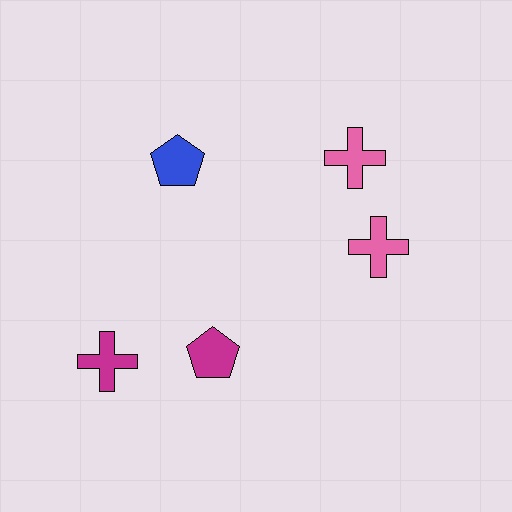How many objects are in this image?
There are 5 objects.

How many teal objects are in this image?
There are no teal objects.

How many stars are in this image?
There are no stars.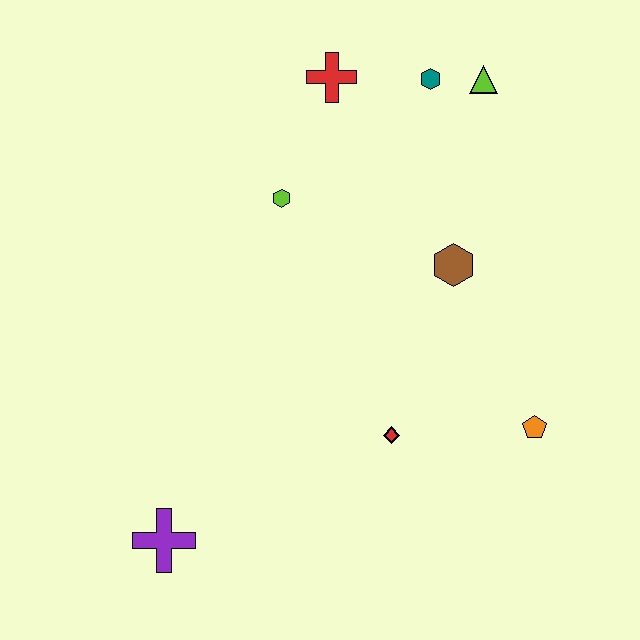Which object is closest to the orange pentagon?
The red diamond is closest to the orange pentagon.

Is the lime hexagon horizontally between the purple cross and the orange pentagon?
Yes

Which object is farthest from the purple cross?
The lime triangle is farthest from the purple cross.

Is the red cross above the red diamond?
Yes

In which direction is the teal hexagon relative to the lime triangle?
The teal hexagon is to the left of the lime triangle.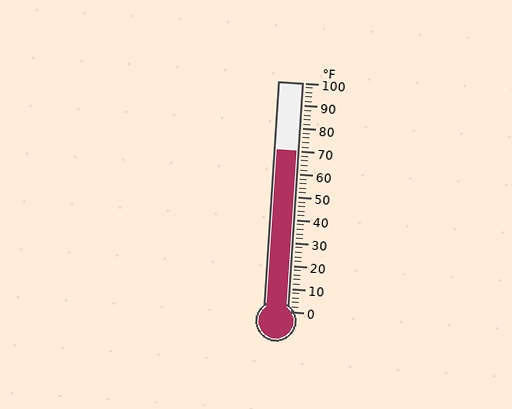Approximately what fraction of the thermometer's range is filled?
The thermometer is filled to approximately 70% of its range.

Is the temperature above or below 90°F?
The temperature is below 90°F.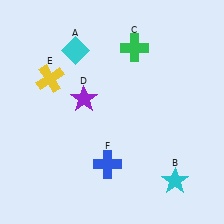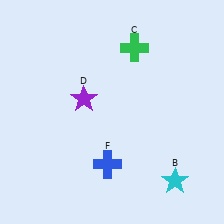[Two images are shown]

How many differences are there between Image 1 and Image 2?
There are 2 differences between the two images.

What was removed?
The yellow cross (E), the cyan diamond (A) were removed in Image 2.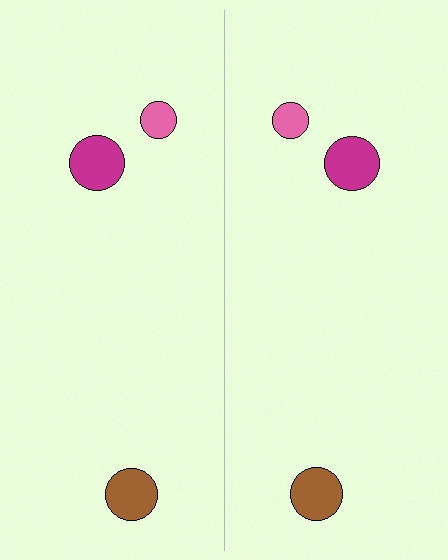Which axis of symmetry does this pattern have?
The pattern has a vertical axis of symmetry running through the center of the image.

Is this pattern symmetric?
Yes, this pattern has bilateral (reflection) symmetry.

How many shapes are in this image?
There are 6 shapes in this image.